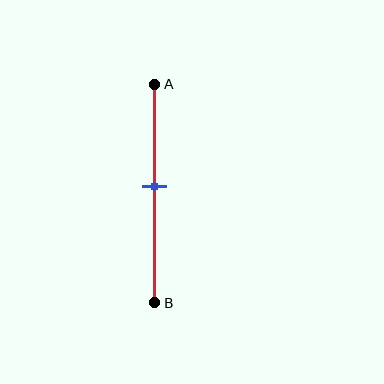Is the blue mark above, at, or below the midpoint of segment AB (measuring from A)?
The blue mark is above the midpoint of segment AB.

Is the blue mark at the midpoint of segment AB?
No, the mark is at about 45% from A, not at the 50% midpoint.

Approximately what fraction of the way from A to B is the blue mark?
The blue mark is approximately 45% of the way from A to B.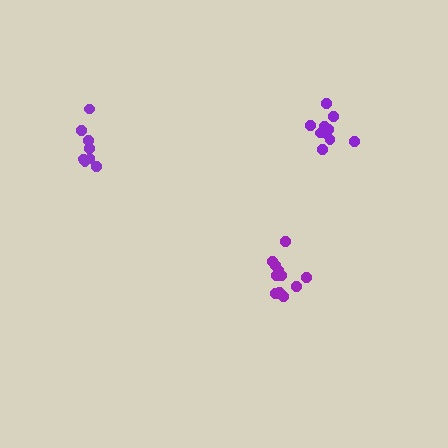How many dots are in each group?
Group 1: 11 dots, Group 2: 9 dots, Group 3: 10 dots (30 total).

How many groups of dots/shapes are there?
There are 3 groups.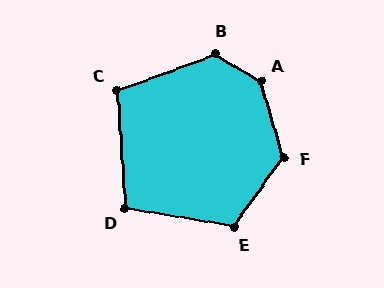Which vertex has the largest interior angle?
A, at approximately 138 degrees.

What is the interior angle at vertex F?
Approximately 127 degrees (obtuse).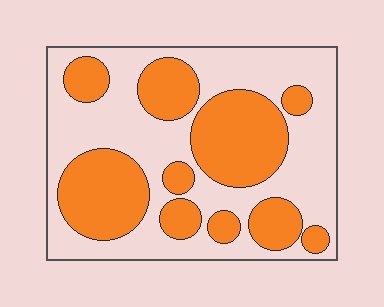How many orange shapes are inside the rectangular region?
10.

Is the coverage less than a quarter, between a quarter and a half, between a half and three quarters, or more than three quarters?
Between a quarter and a half.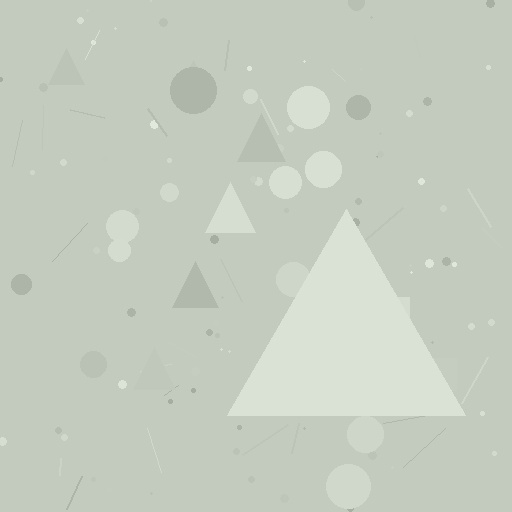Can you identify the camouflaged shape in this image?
The camouflaged shape is a triangle.